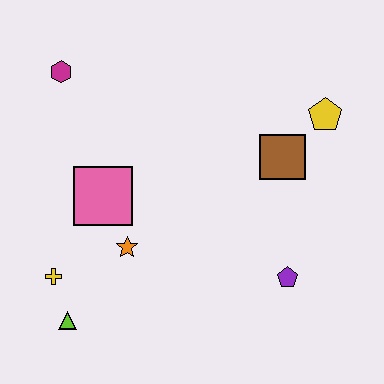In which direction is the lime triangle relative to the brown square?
The lime triangle is to the left of the brown square.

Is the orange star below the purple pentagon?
No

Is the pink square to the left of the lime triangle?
No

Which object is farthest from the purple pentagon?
The magenta hexagon is farthest from the purple pentagon.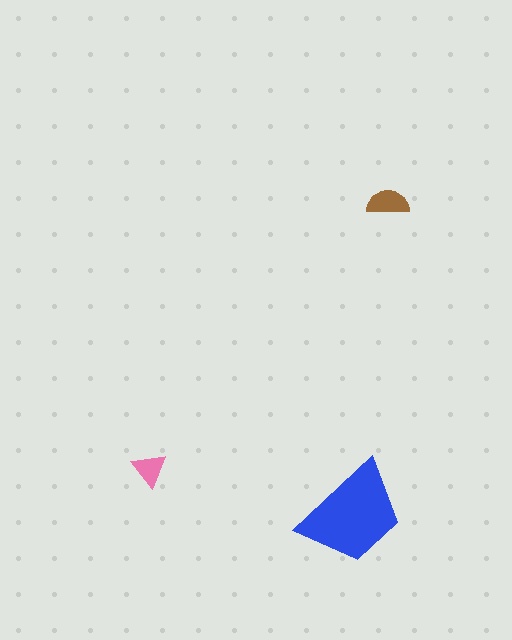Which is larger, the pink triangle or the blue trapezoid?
The blue trapezoid.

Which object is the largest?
The blue trapezoid.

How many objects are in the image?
There are 3 objects in the image.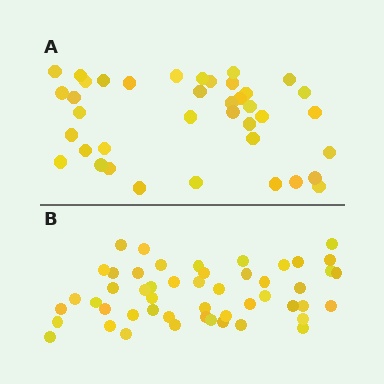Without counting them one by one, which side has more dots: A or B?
Region B (the bottom region) has more dots.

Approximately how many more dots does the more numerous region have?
Region B has roughly 12 or so more dots than region A.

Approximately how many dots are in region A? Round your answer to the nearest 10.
About 40 dots. (The exact count is 39, which rounds to 40.)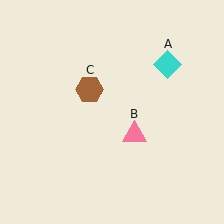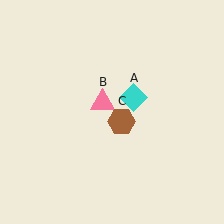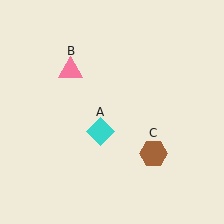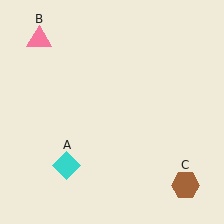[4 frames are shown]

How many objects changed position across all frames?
3 objects changed position: cyan diamond (object A), pink triangle (object B), brown hexagon (object C).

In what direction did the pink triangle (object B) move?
The pink triangle (object B) moved up and to the left.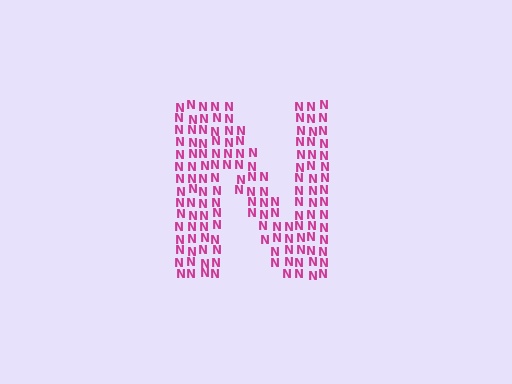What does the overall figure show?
The overall figure shows the letter N.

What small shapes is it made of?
It is made of small letter N's.